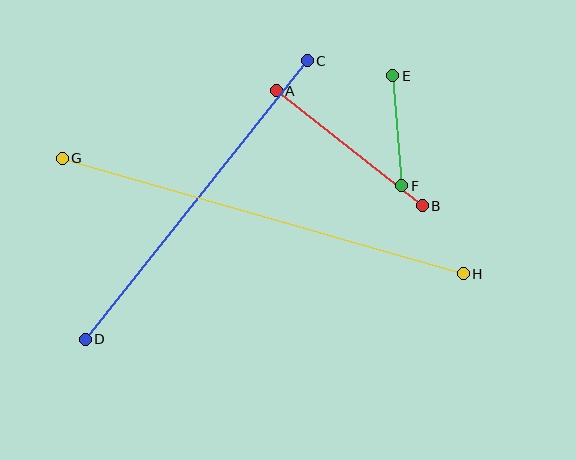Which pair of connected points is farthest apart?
Points G and H are farthest apart.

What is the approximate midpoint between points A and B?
The midpoint is at approximately (349, 148) pixels.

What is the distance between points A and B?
The distance is approximately 186 pixels.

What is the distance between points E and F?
The distance is approximately 111 pixels.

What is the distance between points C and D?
The distance is approximately 356 pixels.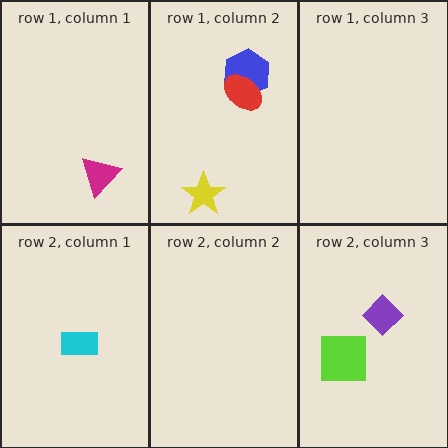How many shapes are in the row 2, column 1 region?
1.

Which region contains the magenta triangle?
The row 1, column 1 region.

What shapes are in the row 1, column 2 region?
The blue hexagon, the yellow star, the red ellipse.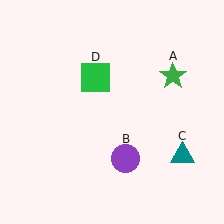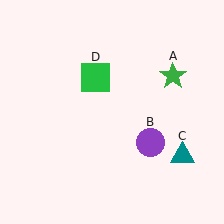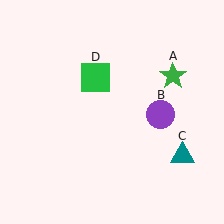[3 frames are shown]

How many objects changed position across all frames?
1 object changed position: purple circle (object B).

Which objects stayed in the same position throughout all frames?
Green star (object A) and teal triangle (object C) and green square (object D) remained stationary.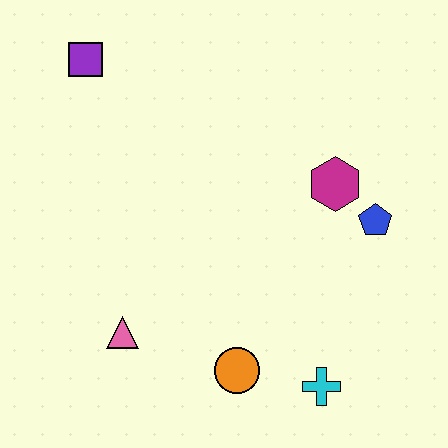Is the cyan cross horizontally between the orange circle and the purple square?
No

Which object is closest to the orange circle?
The cyan cross is closest to the orange circle.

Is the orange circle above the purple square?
No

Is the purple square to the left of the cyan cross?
Yes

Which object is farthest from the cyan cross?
The purple square is farthest from the cyan cross.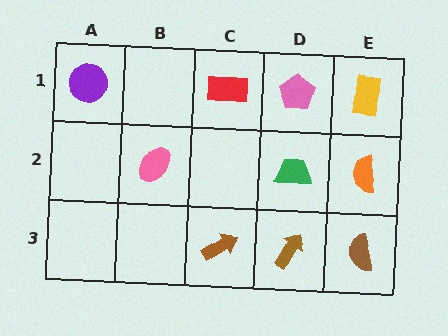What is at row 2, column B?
A pink ellipse.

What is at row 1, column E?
A yellow rectangle.